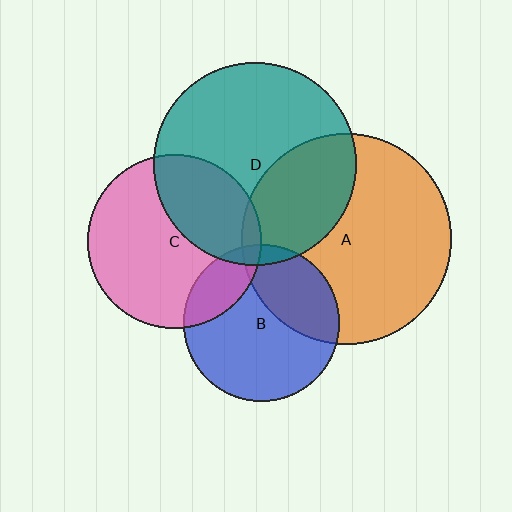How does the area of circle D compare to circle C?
Approximately 1.4 times.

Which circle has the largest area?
Circle A (orange).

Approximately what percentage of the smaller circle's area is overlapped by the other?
Approximately 5%.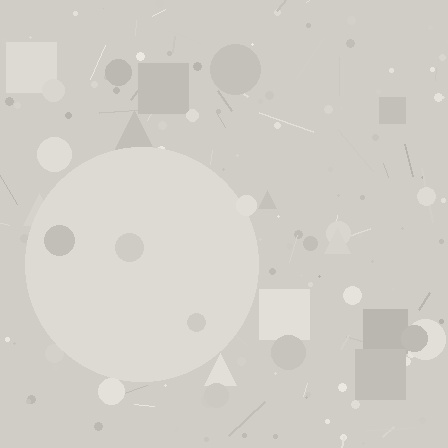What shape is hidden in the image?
A circle is hidden in the image.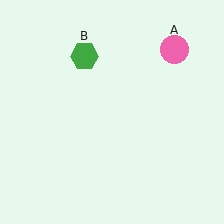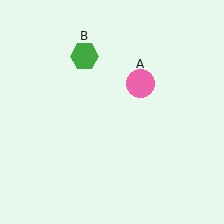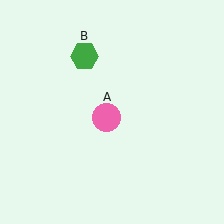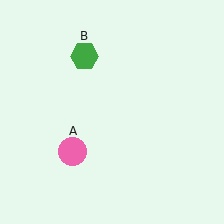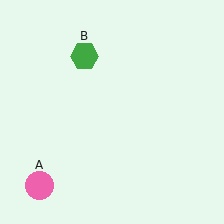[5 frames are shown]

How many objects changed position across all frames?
1 object changed position: pink circle (object A).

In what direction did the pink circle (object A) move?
The pink circle (object A) moved down and to the left.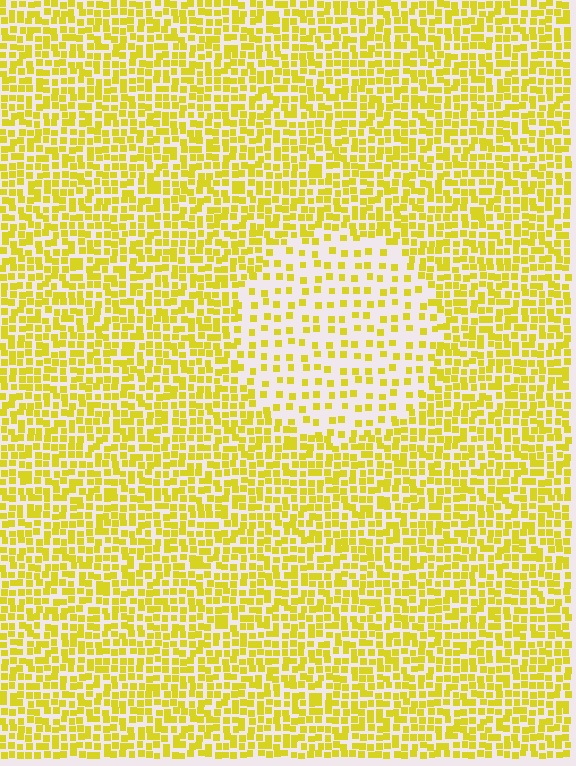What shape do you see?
I see a circle.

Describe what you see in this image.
The image contains small yellow elements arranged at two different densities. A circle-shaped region is visible where the elements are less densely packed than the surrounding area.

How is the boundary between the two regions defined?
The boundary is defined by a change in element density (approximately 2.3x ratio). All elements are the same color, size, and shape.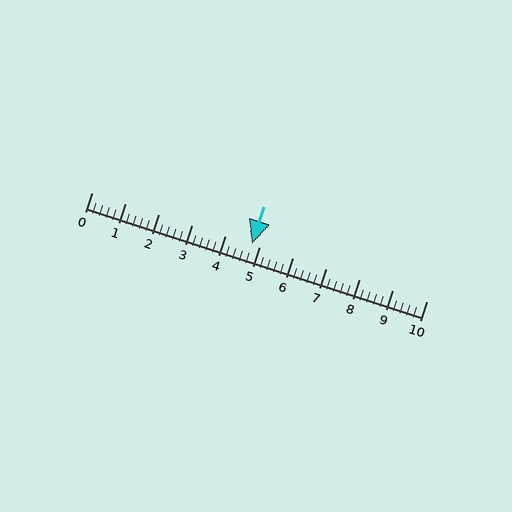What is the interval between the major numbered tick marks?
The major tick marks are spaced 1 units apart.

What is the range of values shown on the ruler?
The ruler shows values from 0 to 10.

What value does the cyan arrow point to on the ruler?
The cyan arrow points to approximately 4.8.